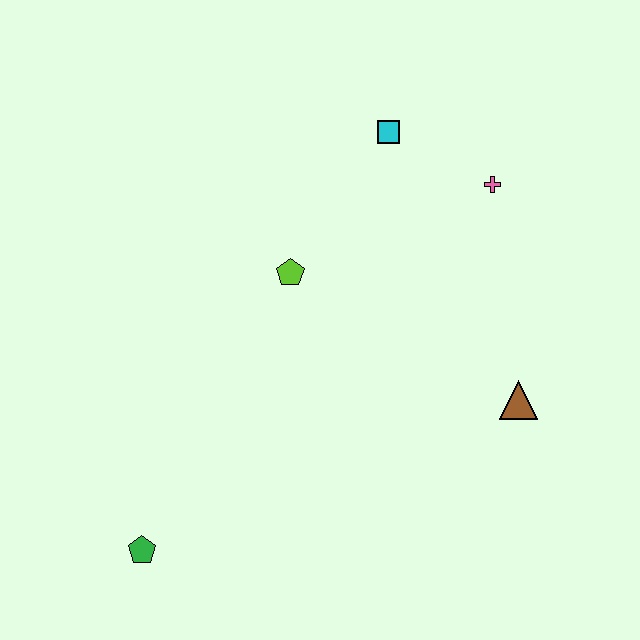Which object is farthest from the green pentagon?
The pink cross is farthest from the green pentagon.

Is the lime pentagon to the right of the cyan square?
No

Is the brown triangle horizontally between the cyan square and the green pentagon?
No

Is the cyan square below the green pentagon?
No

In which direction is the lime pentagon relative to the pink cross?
The lime pentagon is to the left of the pink cross.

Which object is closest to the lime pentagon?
The cyan square is closest to the lime pentagon.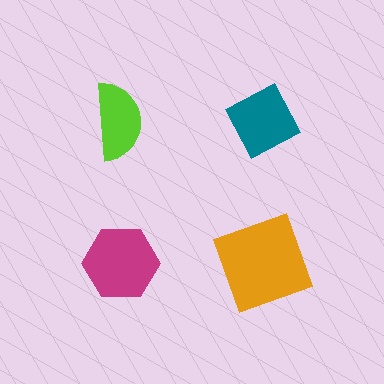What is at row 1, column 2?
A teal diamond.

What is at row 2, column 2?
An orange square.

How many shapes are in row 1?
2 shapes.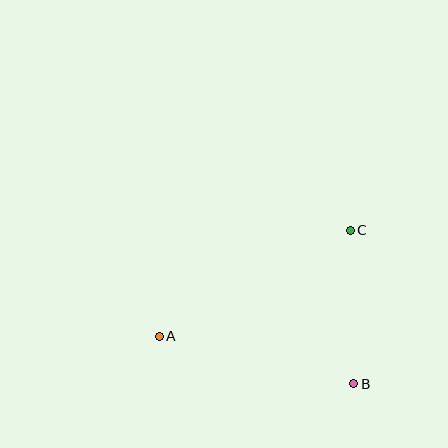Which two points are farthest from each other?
Points A and C are farthest from each other.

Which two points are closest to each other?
Points B and C are closest to each other.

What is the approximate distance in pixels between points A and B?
The distance between A and B is approximately 200 pixels.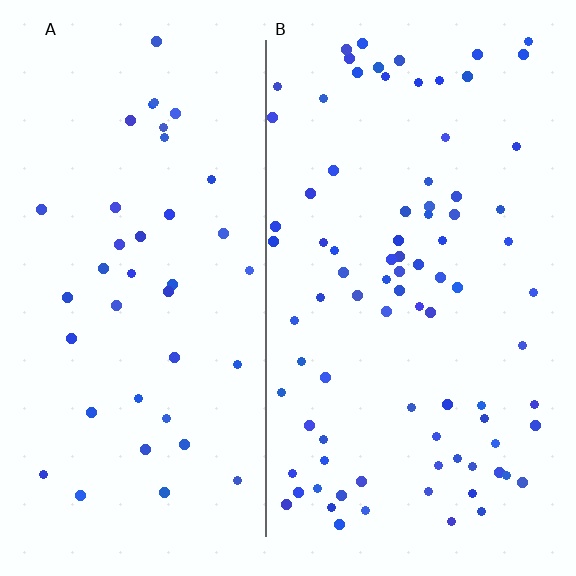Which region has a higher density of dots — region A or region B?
B (the right).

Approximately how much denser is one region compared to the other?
Approximately 2.1× — region B over region A.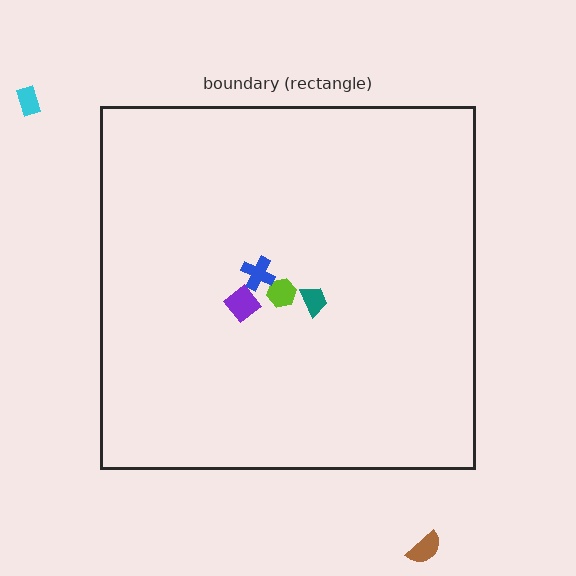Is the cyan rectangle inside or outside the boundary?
Outside.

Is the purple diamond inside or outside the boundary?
Inside.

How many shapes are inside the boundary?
4 inside, 2 outside.